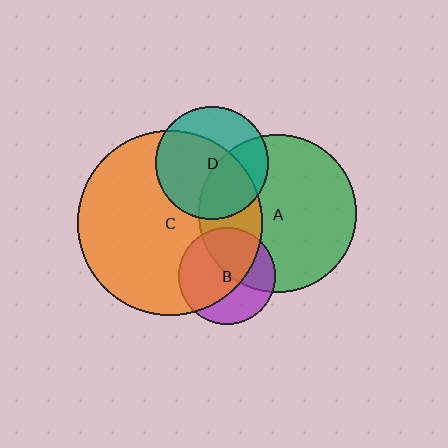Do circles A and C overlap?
Yes.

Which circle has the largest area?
Circle C (orange).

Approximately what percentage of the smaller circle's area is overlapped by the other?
Approximately 30%.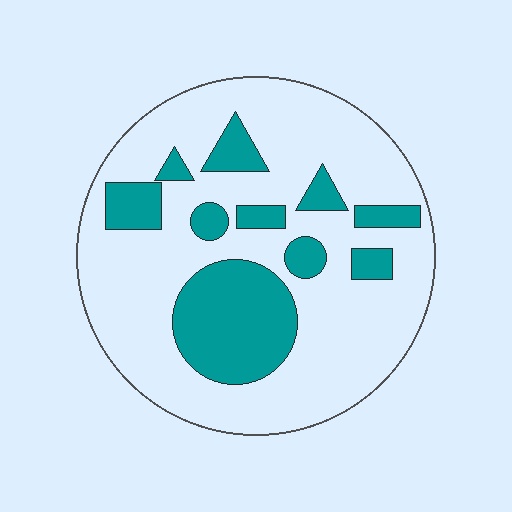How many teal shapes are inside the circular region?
10.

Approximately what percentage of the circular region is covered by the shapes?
Approximately 25%.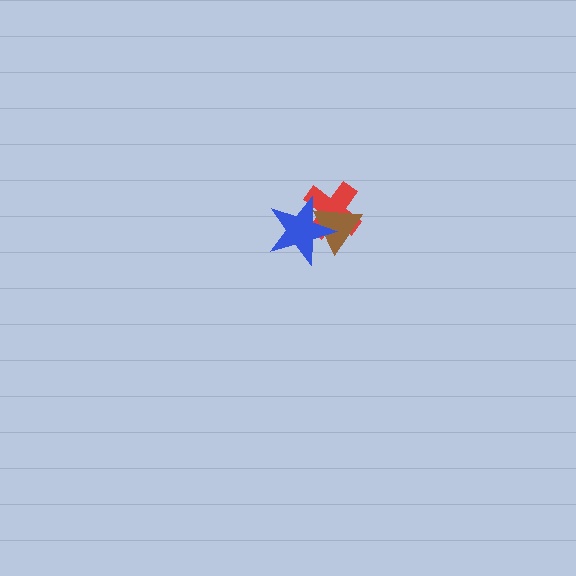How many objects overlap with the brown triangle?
2 objects overlap with the brown triangle.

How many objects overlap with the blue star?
2 objects overlap with the blue star.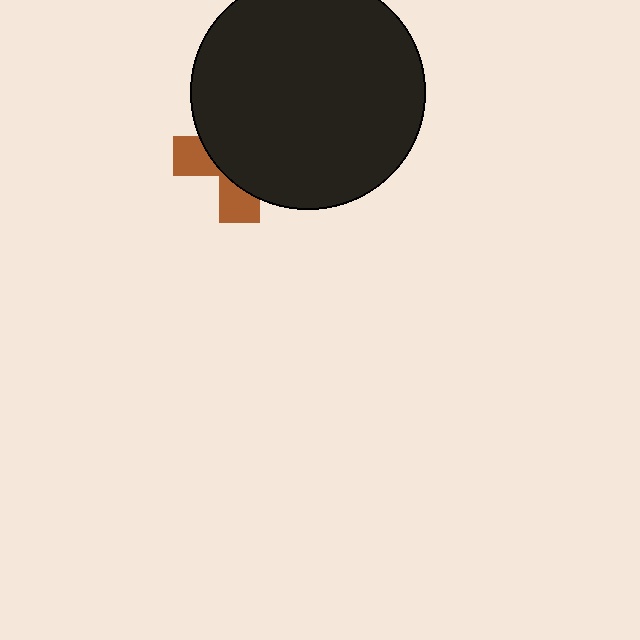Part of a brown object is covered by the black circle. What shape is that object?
It is a cross.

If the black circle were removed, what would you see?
You would see the complete brown cross.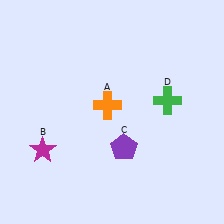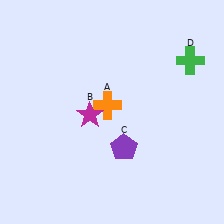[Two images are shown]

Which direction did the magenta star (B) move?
The magenta star (B) moved right.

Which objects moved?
The objects that moved are: the magenta star (B), the green cross (D).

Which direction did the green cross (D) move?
The green cross (D) moved up.